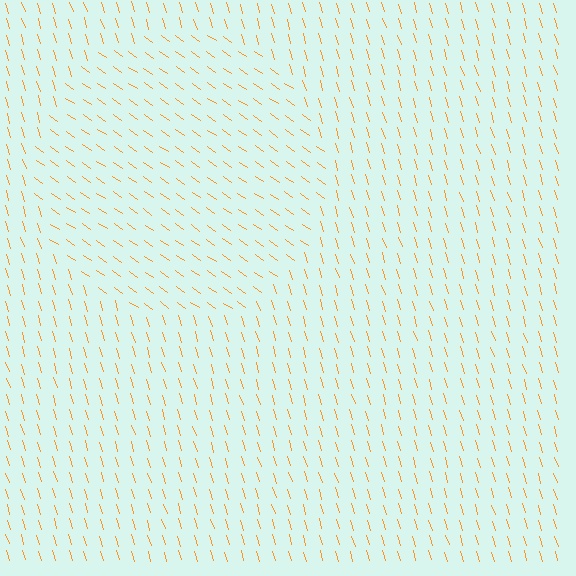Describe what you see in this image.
The image is filled with small orange line segments. A circle region in the image has lines oriented differently from the surrounding lines, creating a visible texture boundary.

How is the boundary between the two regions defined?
The boundary is defined purely by a change in line orientation (approximately 38 degrees difference). All lines are the same color and thickness.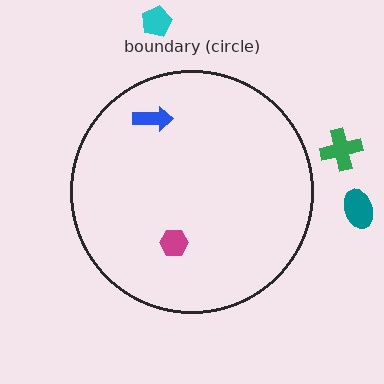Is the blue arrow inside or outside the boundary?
Inside.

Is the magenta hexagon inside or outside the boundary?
Inside.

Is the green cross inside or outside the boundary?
Outside.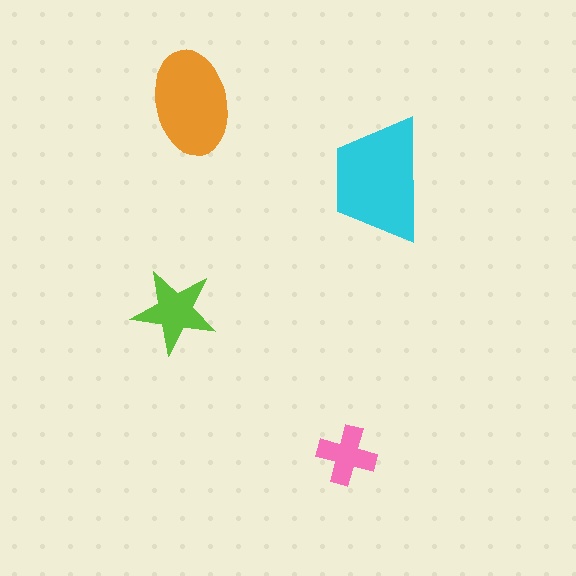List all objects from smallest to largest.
The pink cross, the lime star, the orange ellipse, the cyan trapezoid.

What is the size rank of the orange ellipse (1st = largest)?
2nd.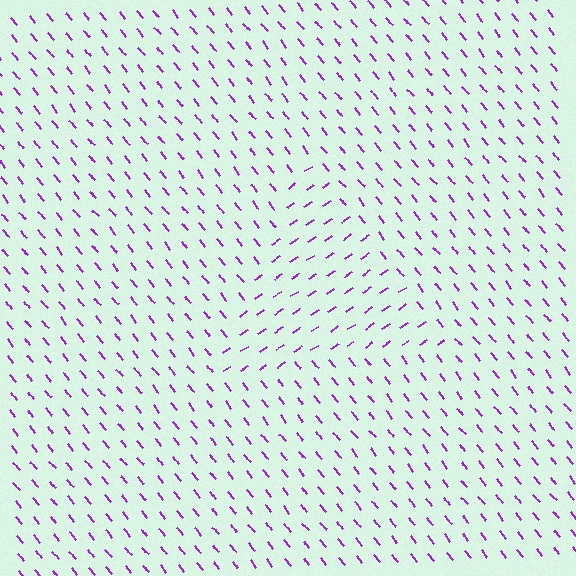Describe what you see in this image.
The image is filled with small purple line segments. A triangle region in the image has lines oriented differently from the surrounding lines, creating a visible texture boundary.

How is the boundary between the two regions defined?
The boundary is defined purely by a change in line orientation (approximately 85 degrees difference). All lines are the same color and thickness.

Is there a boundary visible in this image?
Yes, there is a texture boundary formed by a change in line orientation.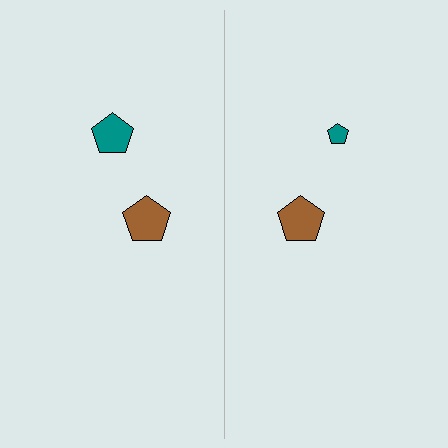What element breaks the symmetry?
The teal pentagon on the right side has a different size than its mirror counterpart.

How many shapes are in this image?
There are 4 shapes in this image.